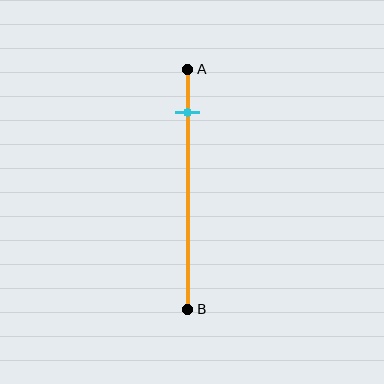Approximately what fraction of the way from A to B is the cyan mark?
The cyan mark is approximately 20% of the way from A to B.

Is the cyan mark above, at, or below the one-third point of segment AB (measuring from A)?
The cyan mark is above the one-third point of segment AB.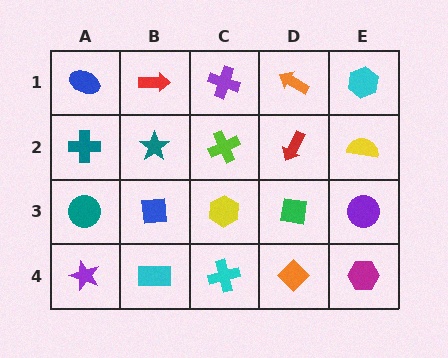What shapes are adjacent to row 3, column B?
A teal star (row 2, column B), a cyan rectangle (row 4, column B), a teal circle (row 3, column A), a yellow hexagon (row 3, column C).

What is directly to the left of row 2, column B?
A teal cross.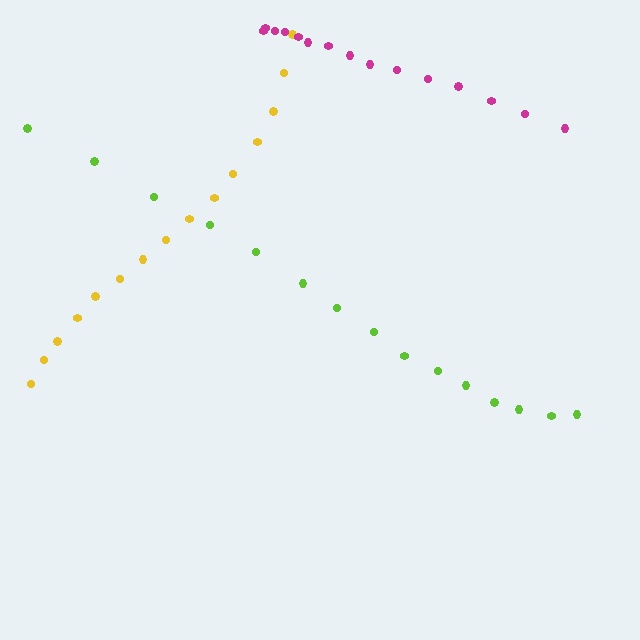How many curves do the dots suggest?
There are 3 distinct paths.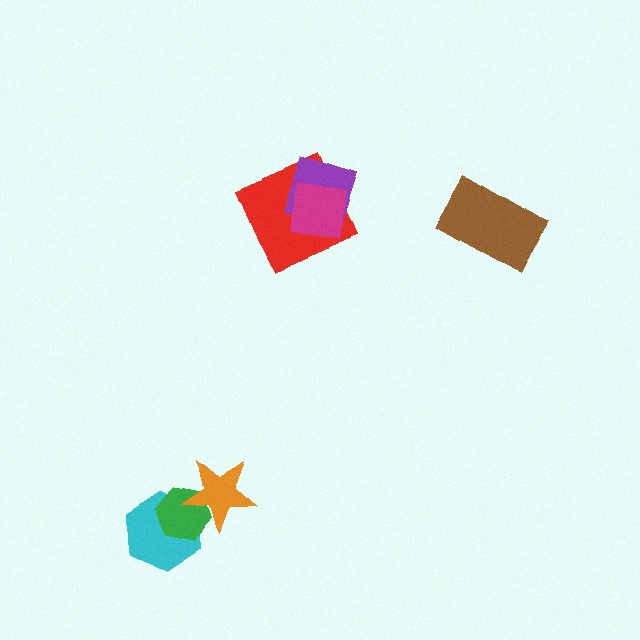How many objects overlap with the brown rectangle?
0 objects overlap with the brown rectangle.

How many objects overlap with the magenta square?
2 objects overlap with the magenta square.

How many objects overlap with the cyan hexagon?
2 objects overlap with the cyan hexagon.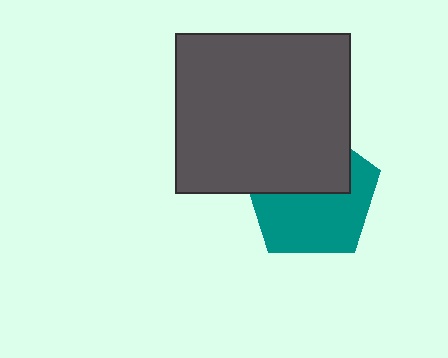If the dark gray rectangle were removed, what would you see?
You would see the complete teal pentagon.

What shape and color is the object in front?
The object in front is a dark gray rectangle.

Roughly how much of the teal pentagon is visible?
About half of it is visible (roughly 56%).